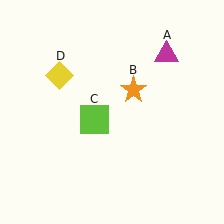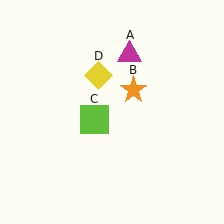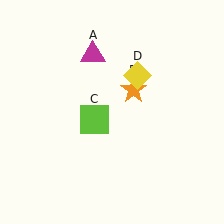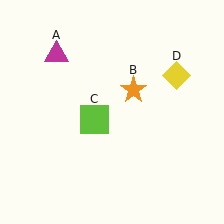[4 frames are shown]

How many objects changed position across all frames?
2 objects changed position: magenta triangle (object A), yellow diamond (object D).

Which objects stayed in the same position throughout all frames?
Orange star (object B) and lime square (object C) remained stationary.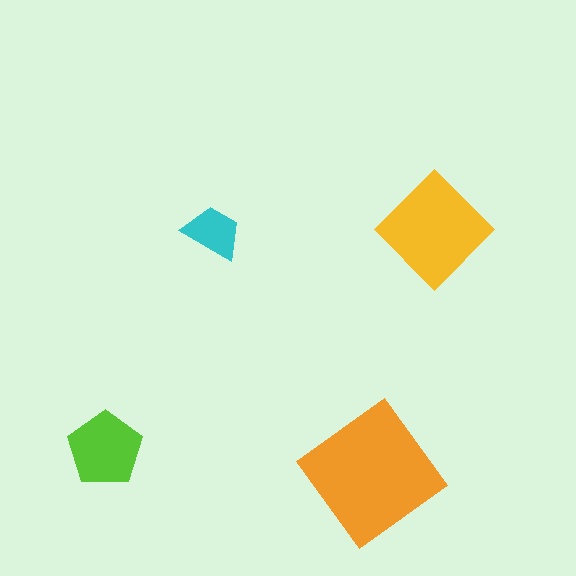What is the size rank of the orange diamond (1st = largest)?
1st.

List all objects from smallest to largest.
The cyan trapezoid, the lime pentagon, the yellow diamond, the orange diamond.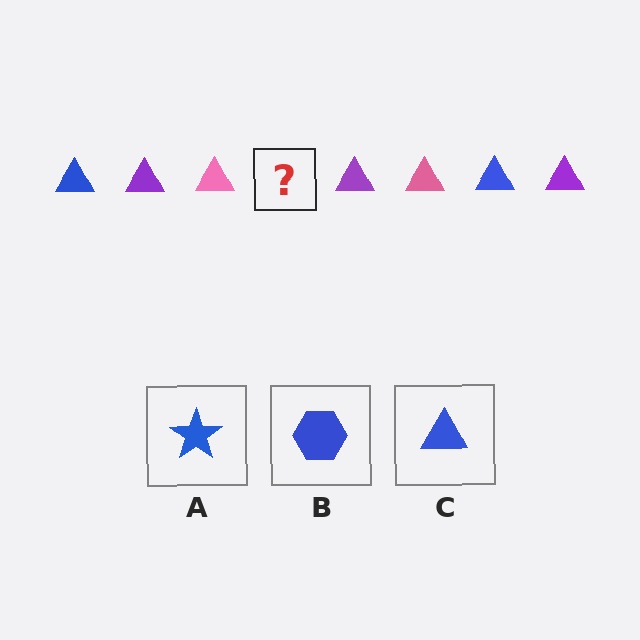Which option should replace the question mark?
Option C.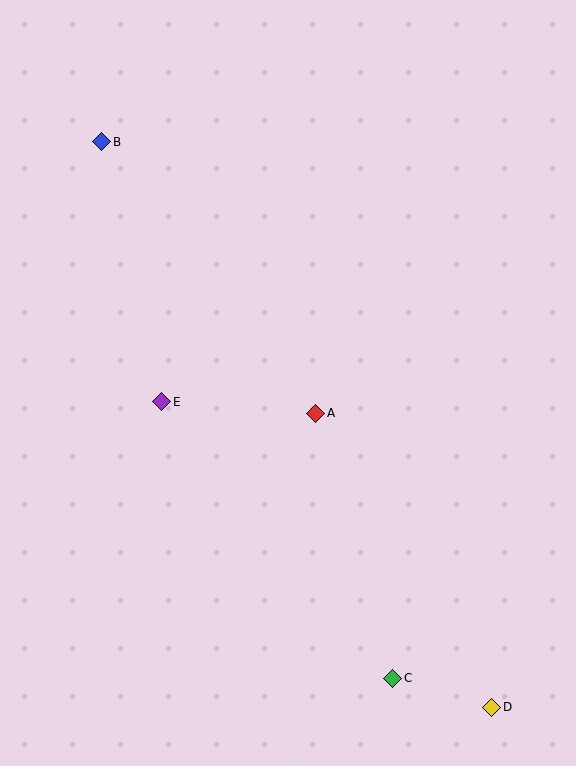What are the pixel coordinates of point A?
Point A is at (316, 413).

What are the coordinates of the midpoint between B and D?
The midpoint between B and D is at (297, 424).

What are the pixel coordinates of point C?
Point C is at (393, 678).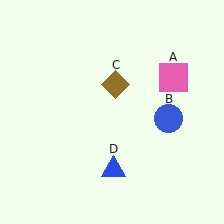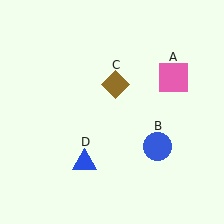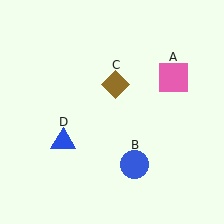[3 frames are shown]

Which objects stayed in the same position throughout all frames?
Pink square (object A) and brown diamond (object C) remained stationary.